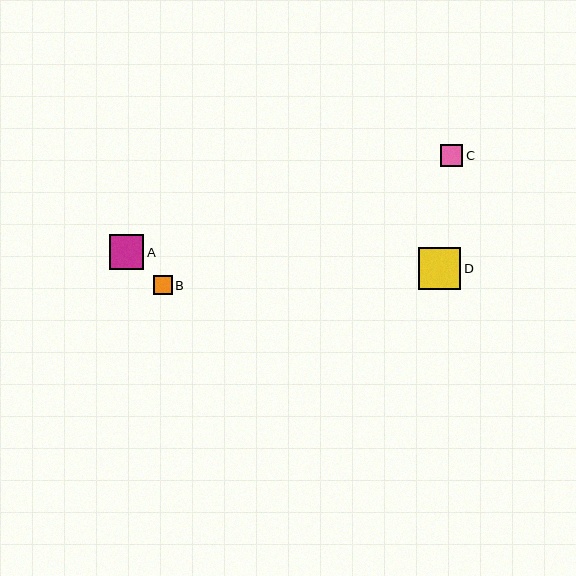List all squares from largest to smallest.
From largest to smallest: D, A, C, B.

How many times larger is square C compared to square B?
Square C is approximately 1.2 times the size of square B.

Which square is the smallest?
Square B is the smallest with a size of approximately 19 pixels.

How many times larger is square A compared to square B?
Square A is approximately 1.8 times the size of square B.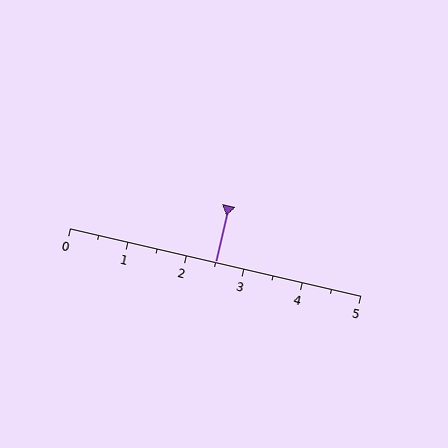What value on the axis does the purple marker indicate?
The marker indicates approximately 2.5.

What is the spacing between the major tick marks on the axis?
The major ticks are spaced 1 apart.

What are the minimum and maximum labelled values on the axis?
The axis runs from 0 to 5.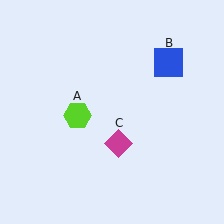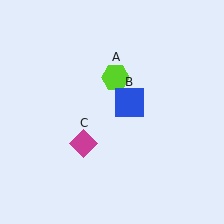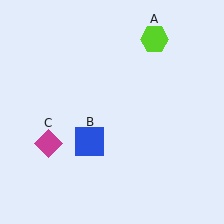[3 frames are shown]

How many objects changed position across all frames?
3 objects changed position: lime hexagon (object A), blue square (object B), magenta diamond (object C).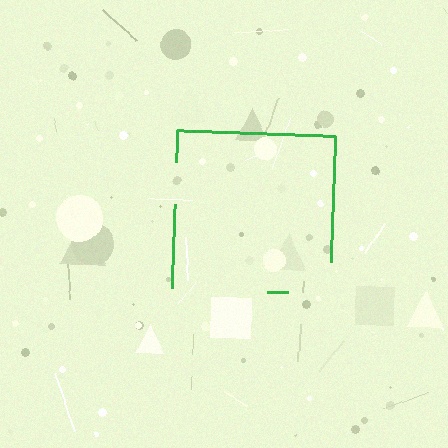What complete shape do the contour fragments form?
The contour fragments form a square.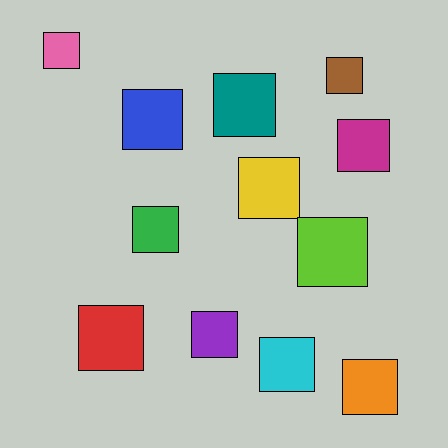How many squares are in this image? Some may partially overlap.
There are 12 squares.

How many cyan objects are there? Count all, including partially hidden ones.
There is 1 cyan object.